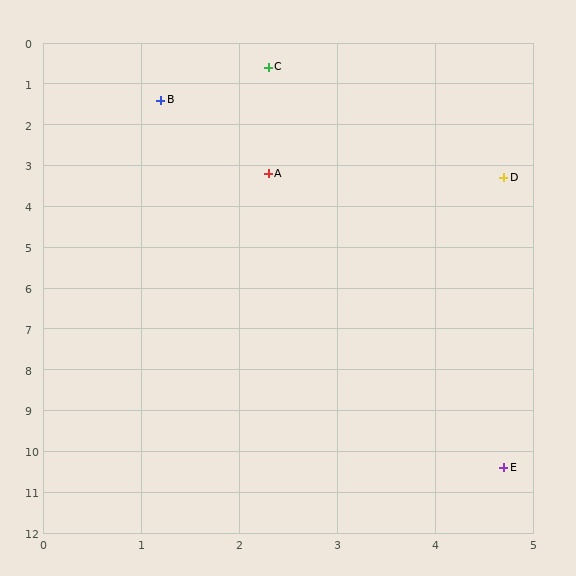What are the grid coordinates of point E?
Point E is at approximately (4.7, 10.4).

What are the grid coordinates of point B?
Point B is at approximately (1.2, 1.4).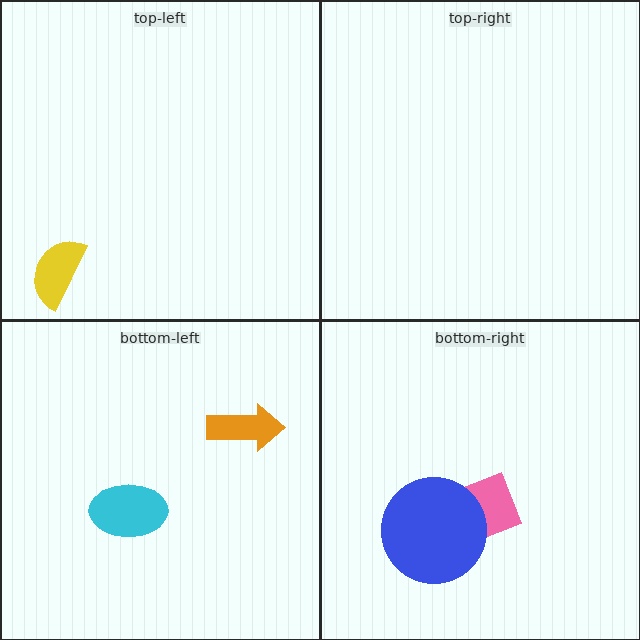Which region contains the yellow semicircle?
The top-left region.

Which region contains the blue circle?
The bottom-right region.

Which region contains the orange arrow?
The bottom-left region.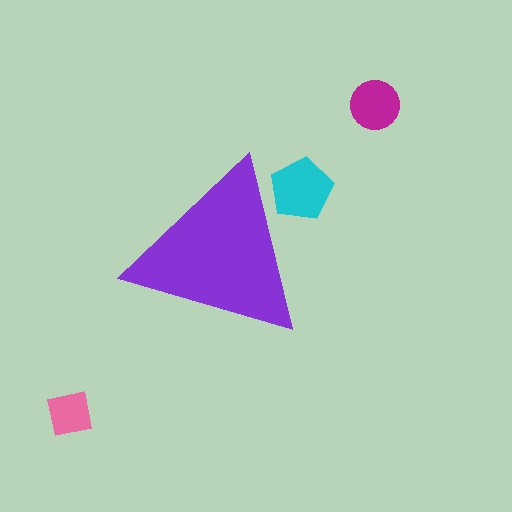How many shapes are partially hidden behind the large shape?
1 shape is partially hidden.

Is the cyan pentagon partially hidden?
Yes, the cyan pentagon is partially hidden behind the purple triangle.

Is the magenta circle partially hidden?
No, the magenta circle is fully visible.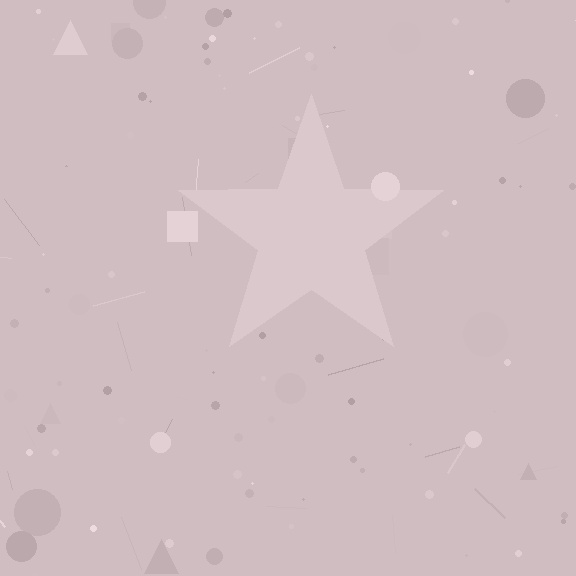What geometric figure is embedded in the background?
A star is embedded in the background.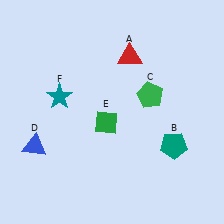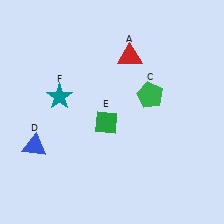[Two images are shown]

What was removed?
The teal pentagon (B) was removed in Image 2.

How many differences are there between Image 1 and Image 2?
There is 1 difference between the two images.